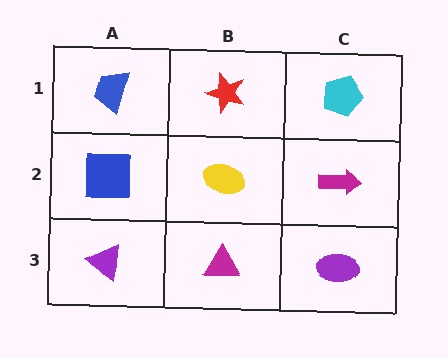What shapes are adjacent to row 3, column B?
A yellow ellipse (row 2, column B), a purple triangle (row 3, column A), a purple ellipse (row 3, column C).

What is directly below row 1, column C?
A magenta arrow.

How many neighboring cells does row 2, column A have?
3.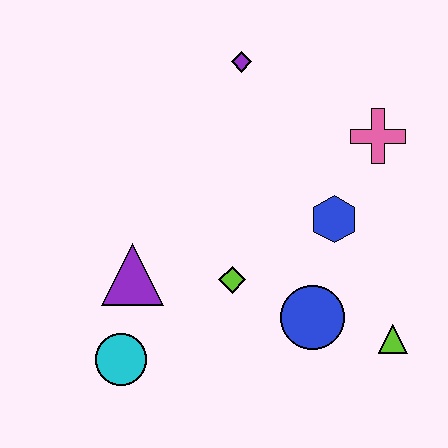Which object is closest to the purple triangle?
The cyan circle is closest to the purple triangle.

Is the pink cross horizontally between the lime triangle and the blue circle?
Yes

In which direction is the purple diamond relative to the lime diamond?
The purple diamond is above the lime diamond.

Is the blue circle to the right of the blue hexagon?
No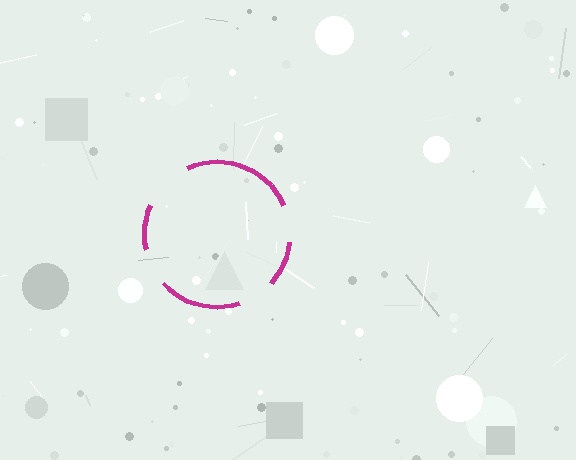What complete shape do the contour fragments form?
The contour fragments form a circle.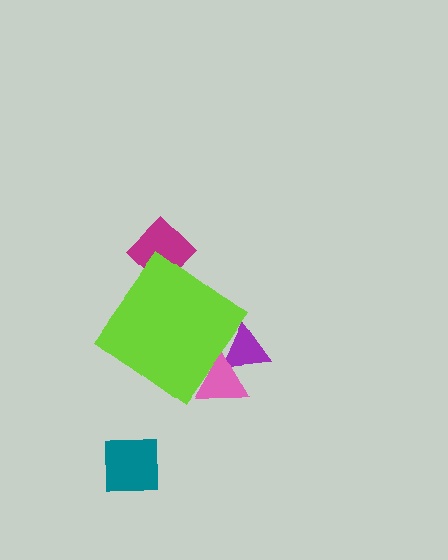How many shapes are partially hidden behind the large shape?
3 shapes are partially hidden.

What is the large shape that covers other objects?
A lime diamond.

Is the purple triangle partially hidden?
Yes, the purple triangle is partially hidden behind the lime diamond.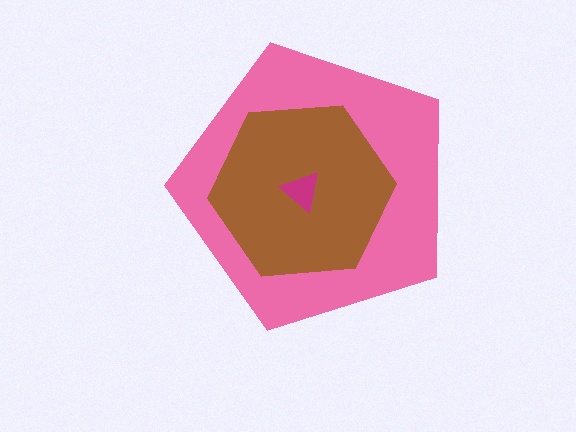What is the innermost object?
The magenta triangle.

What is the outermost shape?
The pink pentagon.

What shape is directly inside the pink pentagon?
The brown hexagon.